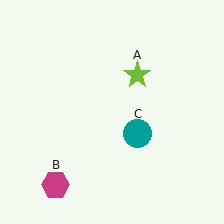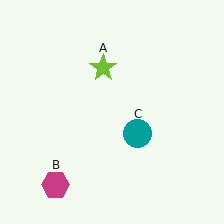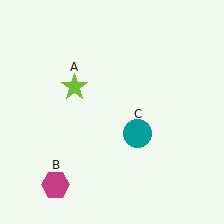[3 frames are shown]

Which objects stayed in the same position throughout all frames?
Magenta hexagon (object B) and teal circle (object C) remained stationary.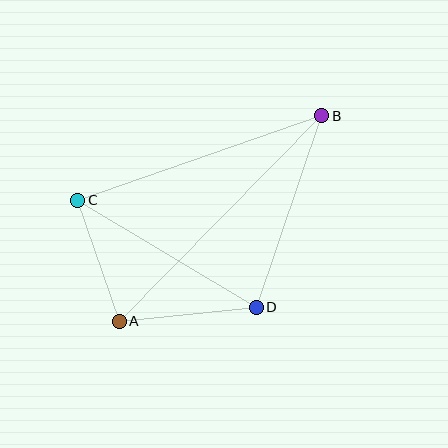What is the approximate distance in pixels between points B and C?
The distance between B and C is approximately 259 pixels.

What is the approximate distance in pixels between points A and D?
The distance between A and D is approximately 138 pixels.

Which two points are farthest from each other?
Points A and B are farthest from each other.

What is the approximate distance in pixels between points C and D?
The distance between C and D is approximately 208 pixels.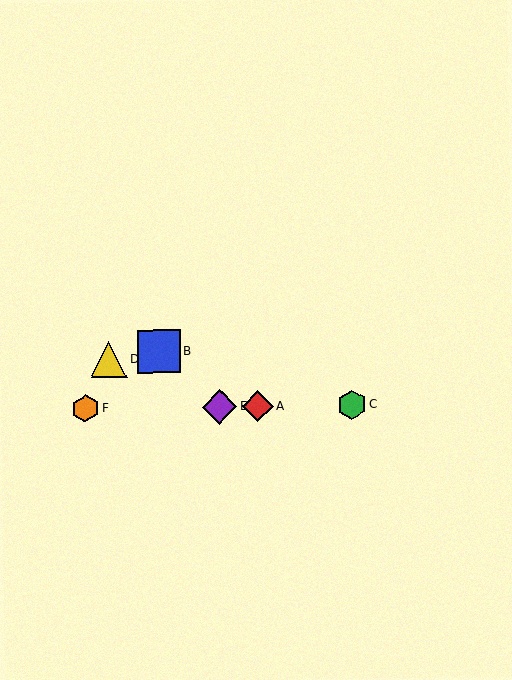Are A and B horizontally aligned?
No, A is at y≈406 and B is at y≈351.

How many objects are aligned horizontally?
4 objects (A, C, E, F) are aligned horizontally.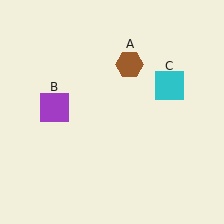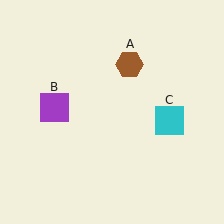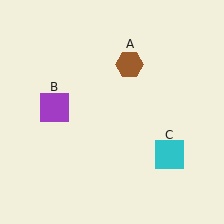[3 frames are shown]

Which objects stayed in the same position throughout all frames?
Brown hexagon (object A) and purple square (object B) remained stationary.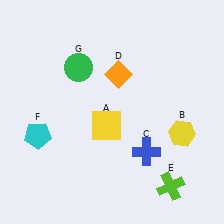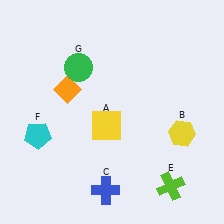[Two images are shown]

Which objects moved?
The objects that moved are: the blue cross (C), the orange diamond (D).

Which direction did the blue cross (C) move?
The blue cross (C) moved left.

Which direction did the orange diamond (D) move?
The orange diamond (D) moved left.